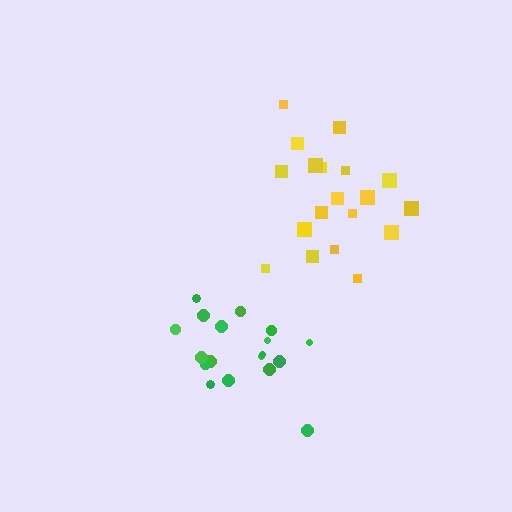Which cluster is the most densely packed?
Green.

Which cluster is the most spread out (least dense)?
Yellow.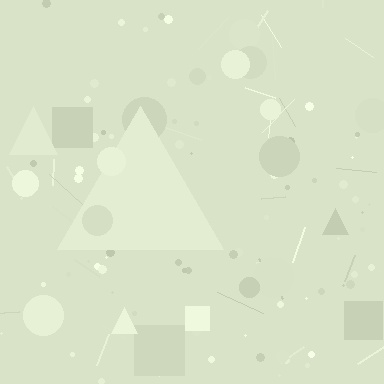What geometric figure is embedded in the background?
A triangle is embedded in the background.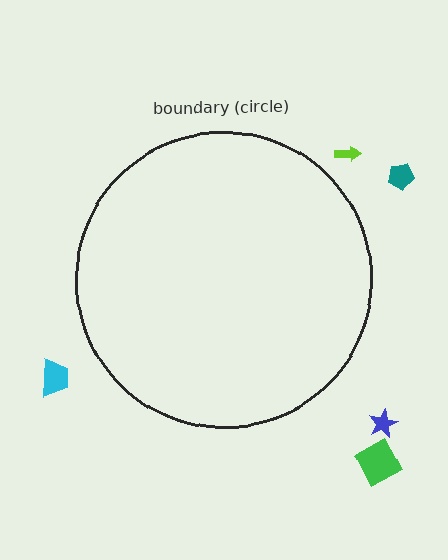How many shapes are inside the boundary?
0 inside, 5 outside.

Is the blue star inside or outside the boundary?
Outside.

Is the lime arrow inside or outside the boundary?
Outside.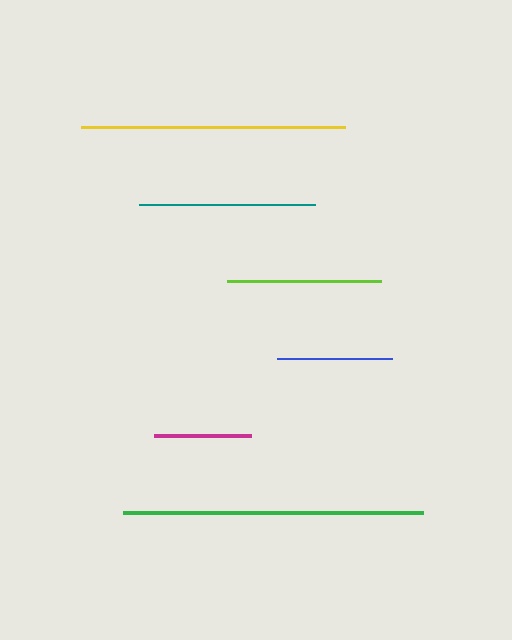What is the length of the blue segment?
The blue segment is approximately 115 pixels long.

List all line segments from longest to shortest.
From longest to shortest: green, yellow, teal, lime, blue, magenta.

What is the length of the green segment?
The green segment is approximately 300 pixels long.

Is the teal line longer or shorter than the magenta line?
The teal line is longer than the magenta line.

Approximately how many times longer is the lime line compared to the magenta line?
The lime line is approximately 1.6 times the length of the magenta line.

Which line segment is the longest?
The green line is the longest at approximately 300 pixels.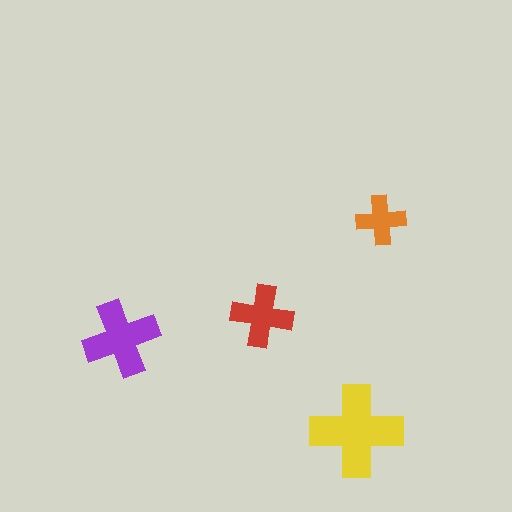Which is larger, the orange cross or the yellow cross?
The yellow one.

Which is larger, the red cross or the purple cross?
The purple one.